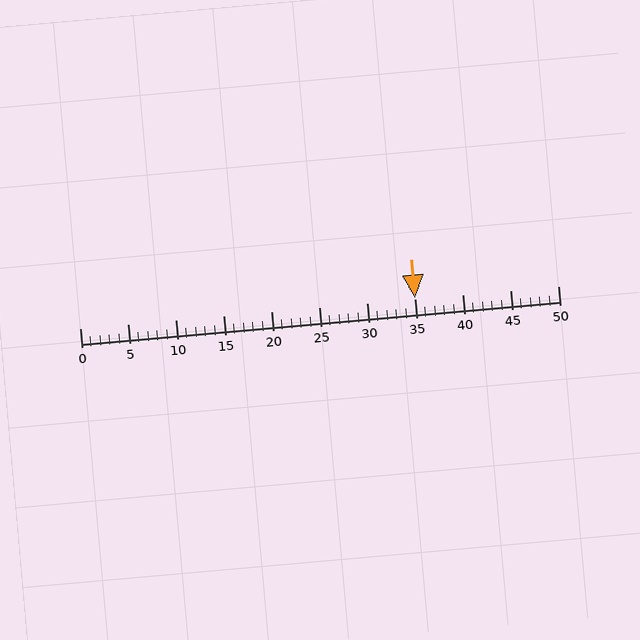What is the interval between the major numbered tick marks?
The major tick marks are spaced 5 units apart.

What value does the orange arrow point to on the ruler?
The orange arrow points to approximately 35.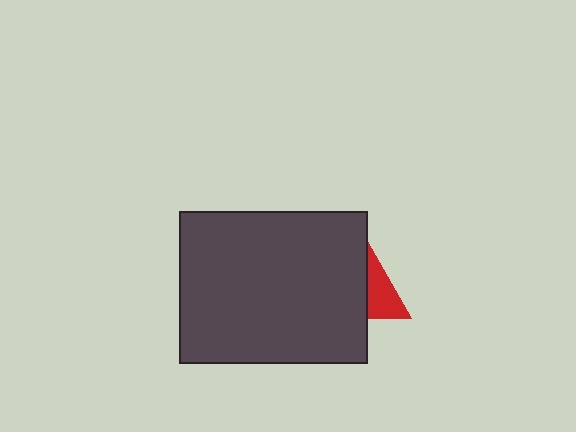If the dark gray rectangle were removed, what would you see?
You would see the complete red triangle.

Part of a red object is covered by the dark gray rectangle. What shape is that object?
It is a triangle.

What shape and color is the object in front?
The object in front is a dark gray rectangle.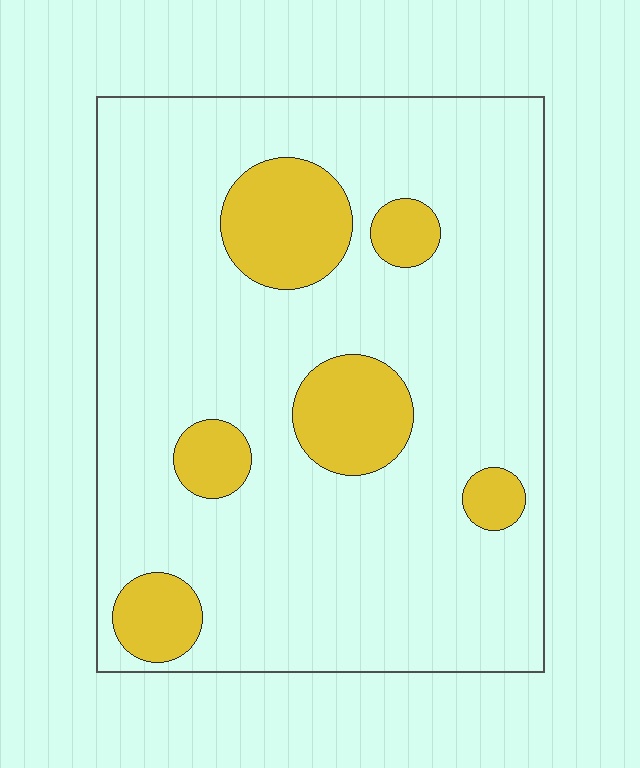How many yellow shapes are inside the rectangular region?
6.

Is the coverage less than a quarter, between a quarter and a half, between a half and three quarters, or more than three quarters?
Less than a quarter.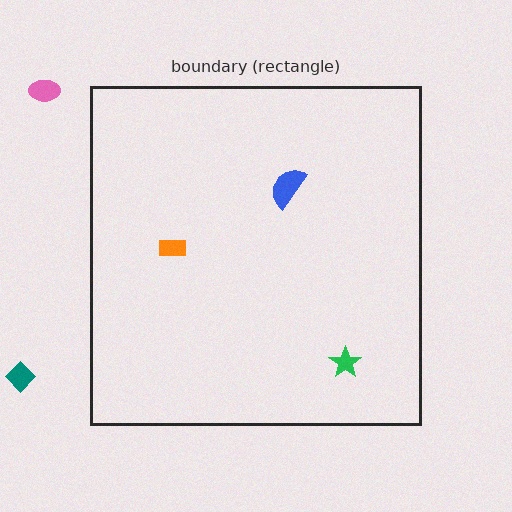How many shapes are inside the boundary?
3 inside, 2 outside.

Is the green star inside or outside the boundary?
Inside.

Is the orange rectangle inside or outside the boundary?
Inside.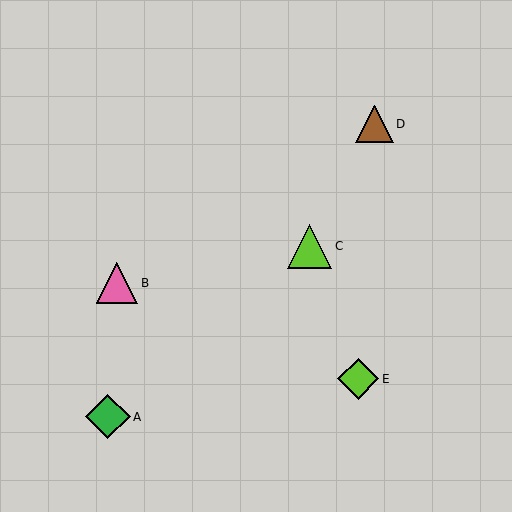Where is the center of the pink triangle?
The center of the pink triangle is at (117, 283).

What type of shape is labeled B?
Shape B is a pink triangle.